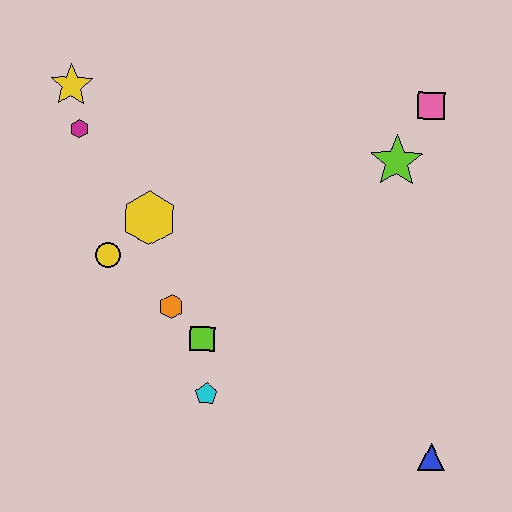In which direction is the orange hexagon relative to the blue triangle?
The orange hexagon is to the left of the blue triangle.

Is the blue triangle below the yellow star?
Yes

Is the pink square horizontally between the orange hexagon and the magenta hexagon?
No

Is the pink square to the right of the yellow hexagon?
Yes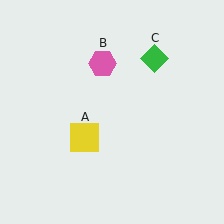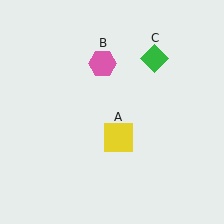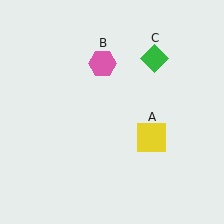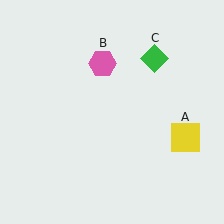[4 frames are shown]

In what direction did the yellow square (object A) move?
The yellow square (object A) moved right.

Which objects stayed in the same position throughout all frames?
Pink hexagon (object B) and green diamond (object C) remained stationary.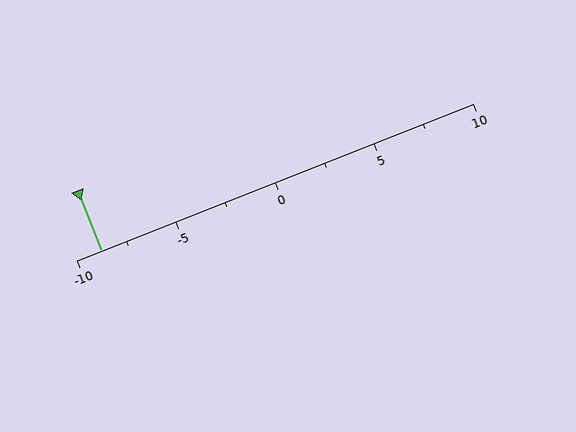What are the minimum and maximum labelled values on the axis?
The axis runs from -10 to 10.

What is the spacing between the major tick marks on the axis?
The major ticks are spaced 5 apart.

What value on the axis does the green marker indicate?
The marker indicates approximately -8.8.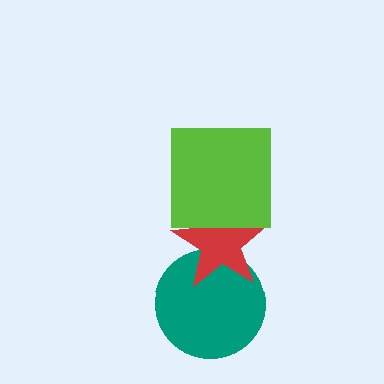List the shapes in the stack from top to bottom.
From top to bottom: the lime square, the red star, the teal circle.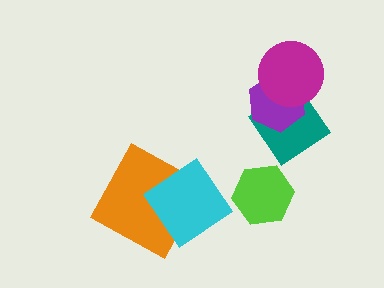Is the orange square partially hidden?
Yes, it is partially covered by another shape.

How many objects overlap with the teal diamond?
2 objects overlap with the teal diamond.